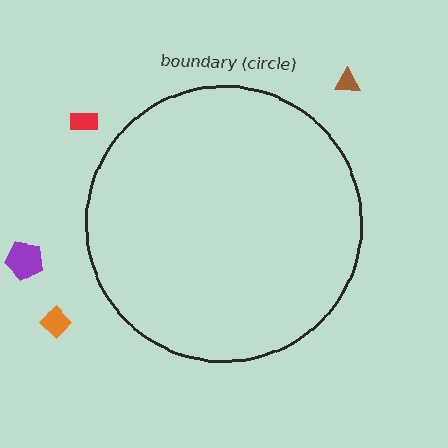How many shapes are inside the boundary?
0 inside, 4 outside.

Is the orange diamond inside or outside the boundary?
Outside.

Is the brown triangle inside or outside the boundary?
Outside.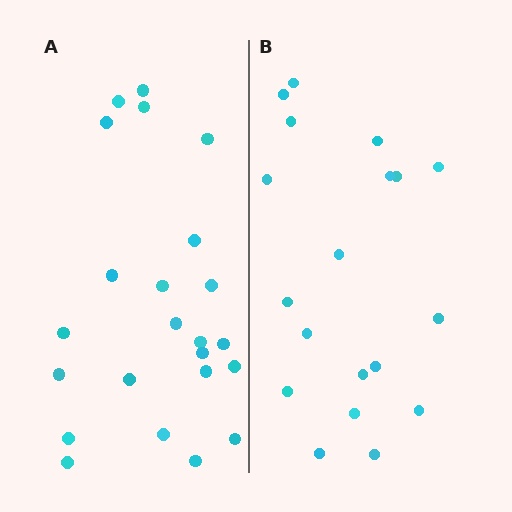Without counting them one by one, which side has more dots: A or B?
Region A (the left region) has more dots.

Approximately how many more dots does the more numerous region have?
Region A has about 4 more dots than region B.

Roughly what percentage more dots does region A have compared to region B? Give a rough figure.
About 20% more.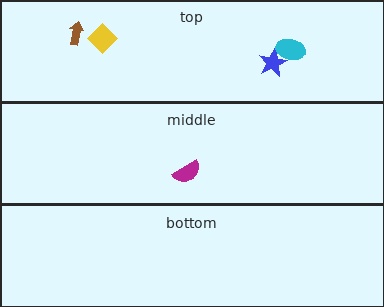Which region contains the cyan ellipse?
The top region.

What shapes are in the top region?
The blue star, the brown arrow, the yellow diamond, the cyan ellipse.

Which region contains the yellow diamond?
The top region.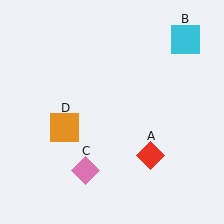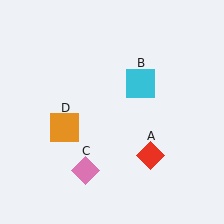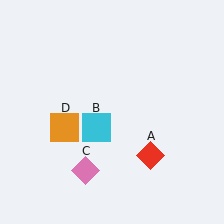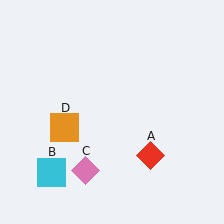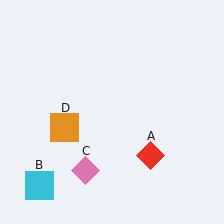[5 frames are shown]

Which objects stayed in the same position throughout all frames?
Red diamond (object A) and pink diamond (object C) and orange square (object D) remained stationary.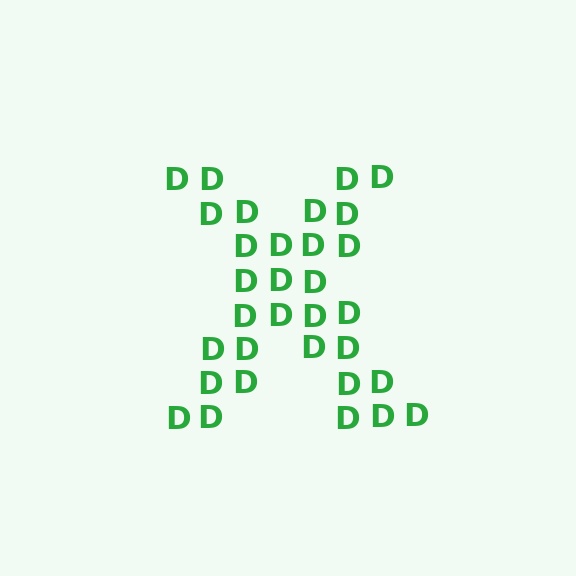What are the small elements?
The small elements are letter D's.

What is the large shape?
The large shape is the letter X.